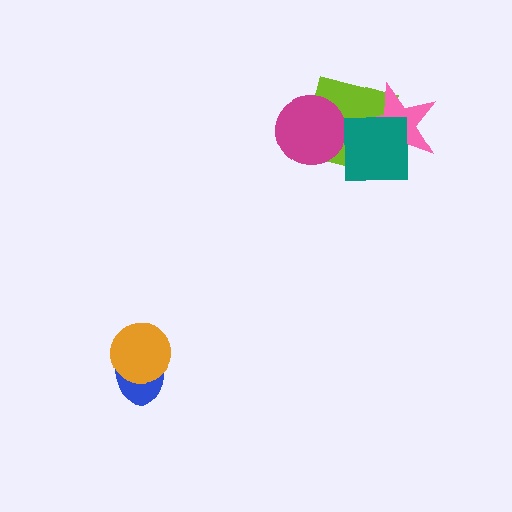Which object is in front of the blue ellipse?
The orange circle is in front of the blue ellipse.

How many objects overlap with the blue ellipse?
1 object overlaps with the blue ellipse.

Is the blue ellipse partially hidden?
Yes, it is partially covered by another shape.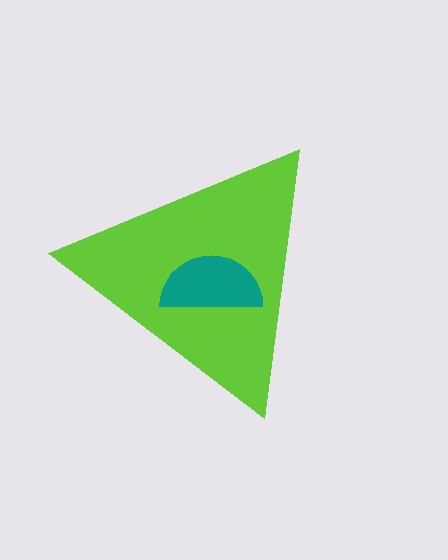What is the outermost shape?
The lime triangle.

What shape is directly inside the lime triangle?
The teal semicircle.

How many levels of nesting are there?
2.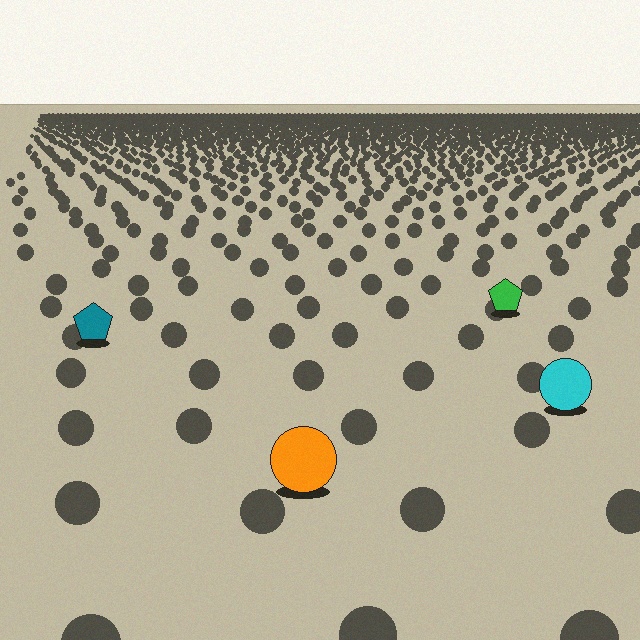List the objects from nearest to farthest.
From nearest to farthest: the orange circle, the cyan circle, the teal pentagon, the green pentagon.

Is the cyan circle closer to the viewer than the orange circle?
No. The orange circle is closer — you can tell from the texture gradient: the ground texture is coarser near it.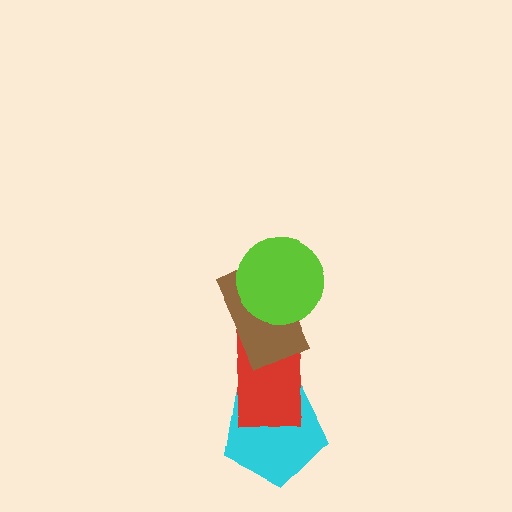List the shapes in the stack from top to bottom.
From top to bottom: the lime circle, the brown rectangle, the red rectangle, the cyan pentagon.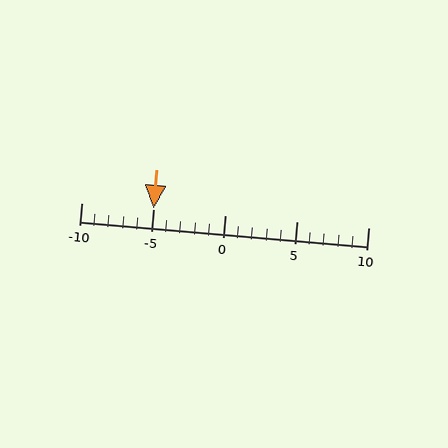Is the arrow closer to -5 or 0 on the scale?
The arrow is closer to -5.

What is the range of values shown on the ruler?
The ruler shows values from -10 to 10.